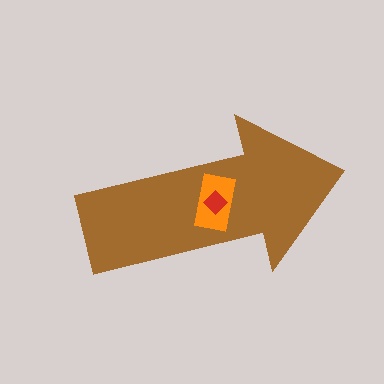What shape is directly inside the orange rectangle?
The red diamond.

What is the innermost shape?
The red diamond.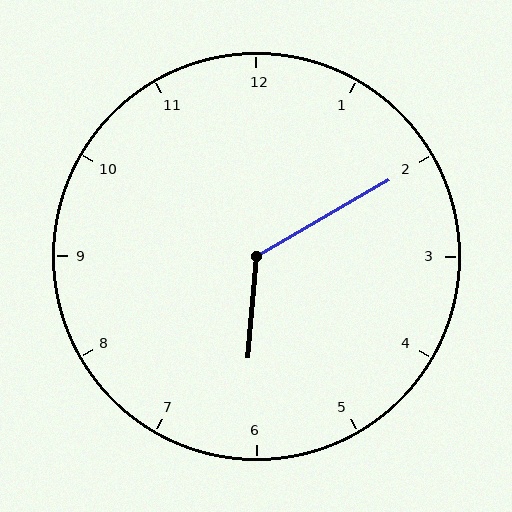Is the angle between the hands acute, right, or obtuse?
It is obtuse.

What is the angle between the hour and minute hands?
Approximately 125 degrees.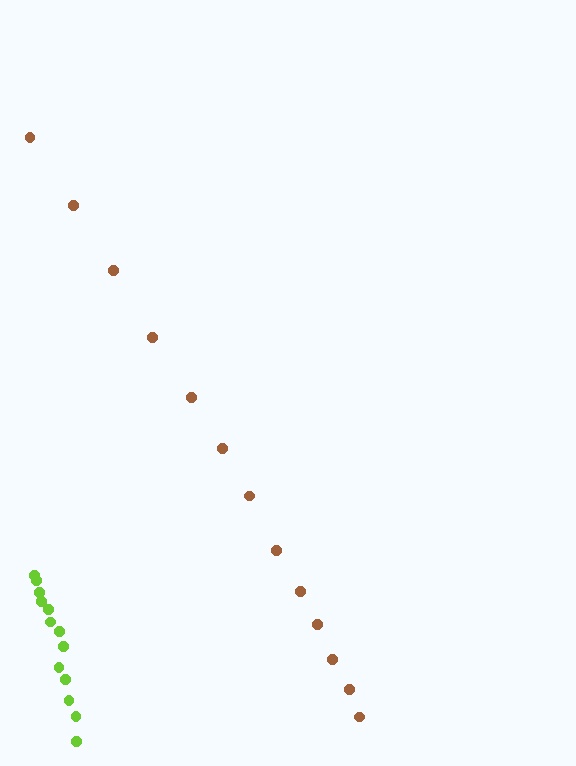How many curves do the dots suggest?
There are 2 distinct paths.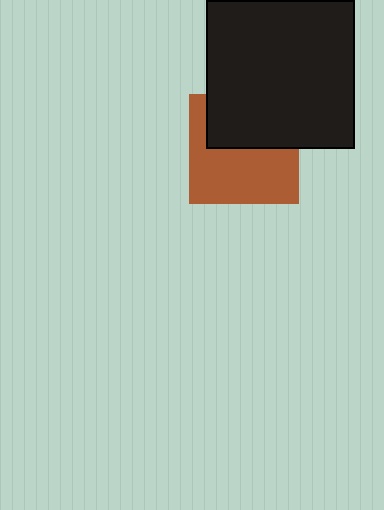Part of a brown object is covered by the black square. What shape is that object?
It is a square.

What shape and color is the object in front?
The object in front is a black square.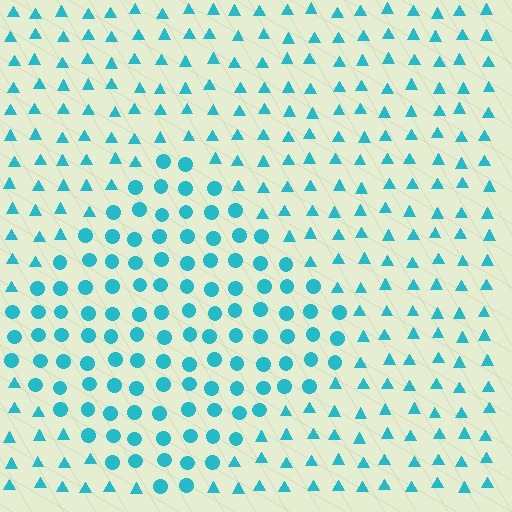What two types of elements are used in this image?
The image uses circles inside the diamond region and triangles outside it.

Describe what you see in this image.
The image is filled with small cyan elements arranged in a uniform grid. A diamond-shaped region contains circles, while the surrounding area contains triangles. The boundary is defined purely by the change in element shape.